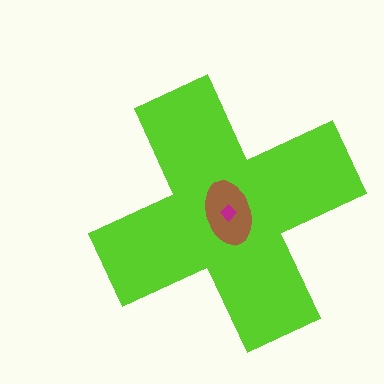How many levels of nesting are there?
3.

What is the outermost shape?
The lime cross.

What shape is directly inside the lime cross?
The brown ellipse.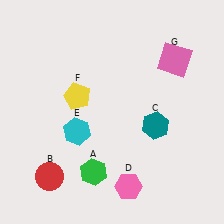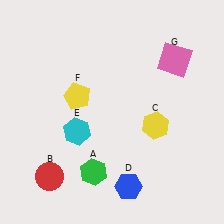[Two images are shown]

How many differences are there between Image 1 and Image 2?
There are 2 differences between the two images.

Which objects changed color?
C changed from teal to yellow. D changed from pink to blue.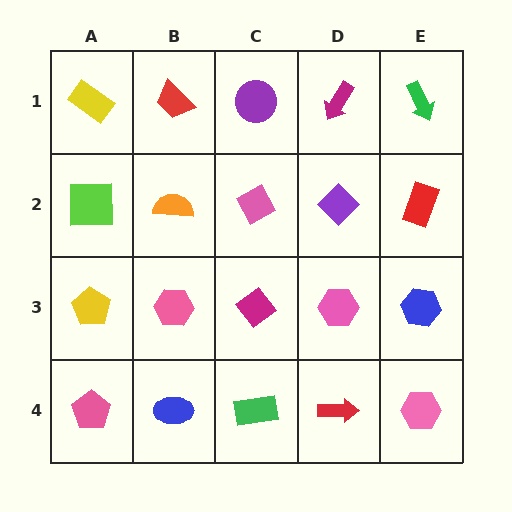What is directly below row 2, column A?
A yellow pentagon.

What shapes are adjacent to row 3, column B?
An orange semicircle (row 2, column B), a blue ellipse (row 4, column B), a yellow pentagon (row 3, column A), a magenta diamond (row 3, column C).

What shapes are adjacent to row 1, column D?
A purple diamond (row 2, column D), a purple circle (row 1, column C), a green arrow (row 1, column E).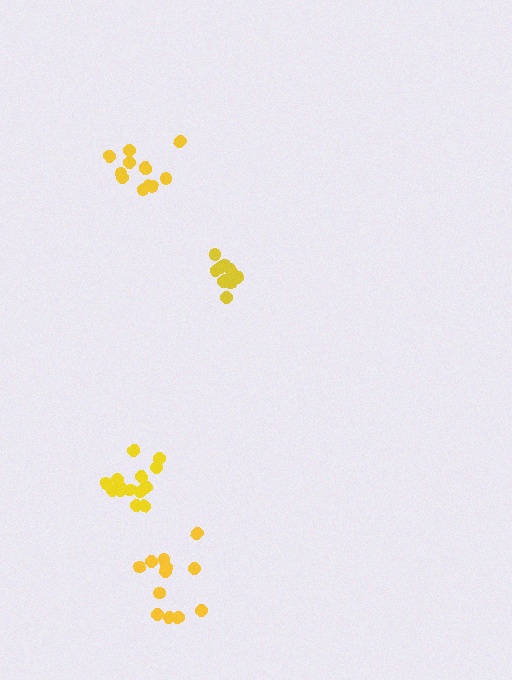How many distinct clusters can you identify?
There are 4 distinct clusters.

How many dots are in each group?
Group 1: 12 dots, Group 2: 12 dots, Group 3: 14 dots, Group 4: 11 dots (49 total).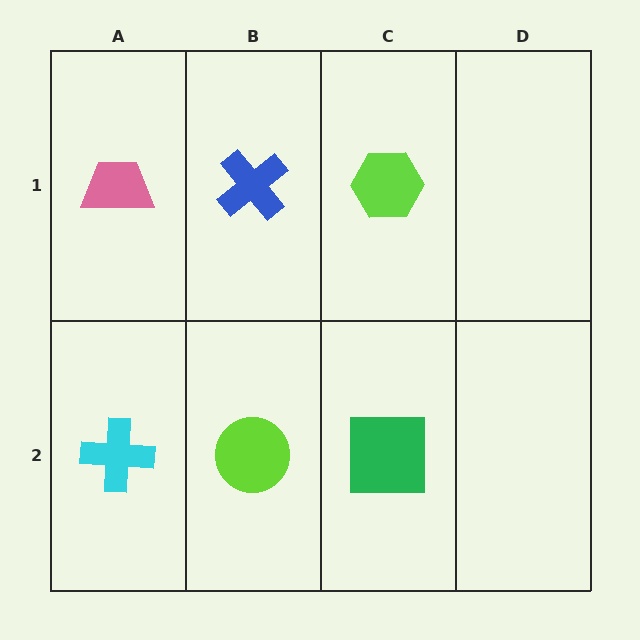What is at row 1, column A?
A pink trapezoid.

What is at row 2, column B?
A lime circle.